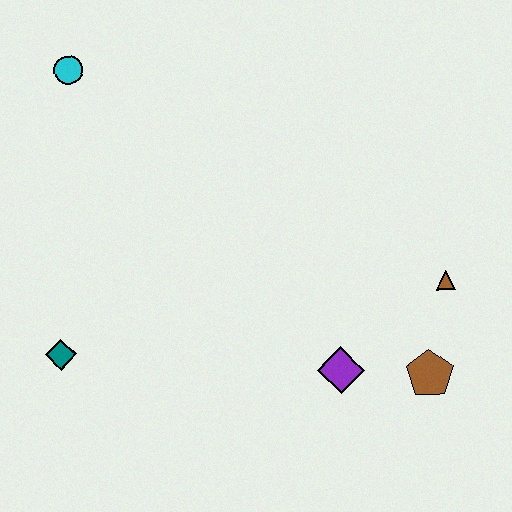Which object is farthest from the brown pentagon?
The cyan circle is farthest from the brown pentagon.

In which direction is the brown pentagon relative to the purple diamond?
The brown pentagon is to the right of the purple diamond.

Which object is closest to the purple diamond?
The brown pentagon is closest to the purple diamond.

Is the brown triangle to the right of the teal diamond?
Yes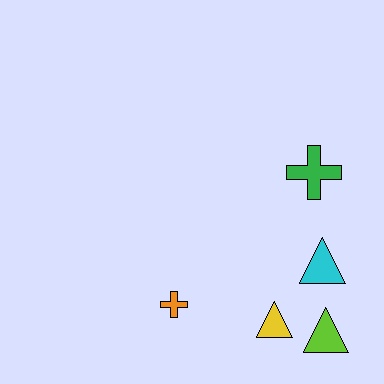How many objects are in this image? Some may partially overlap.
There are 5 objects.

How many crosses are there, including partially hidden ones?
There are 2 crosses.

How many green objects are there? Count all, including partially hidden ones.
There is 1 green object.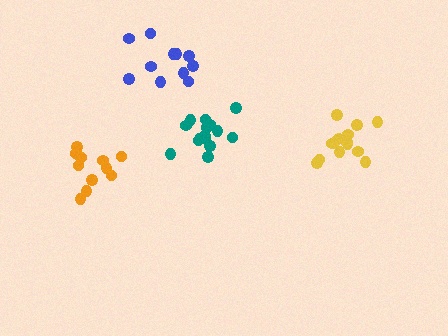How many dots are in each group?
Group 1: 15 dots, Group 2: 14 dots, Group 3: 12 dots, Group 4: 11 dots (52 total).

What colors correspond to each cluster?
The clusters are colored: teal, yellow, orange, blue.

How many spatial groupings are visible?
There are 4 spatial groupings.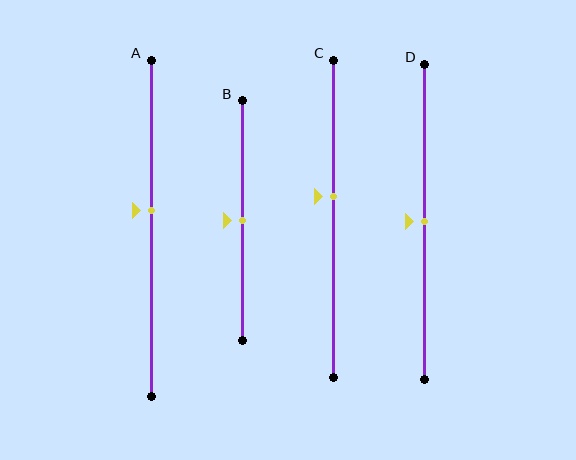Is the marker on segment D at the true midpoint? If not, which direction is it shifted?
Yes, the marker on segment D is at the true midpoint.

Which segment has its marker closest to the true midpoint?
Segment B has its marker closest to the true midpoint.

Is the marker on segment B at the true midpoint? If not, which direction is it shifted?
Yes, the marker on segment B is at the true midpoint.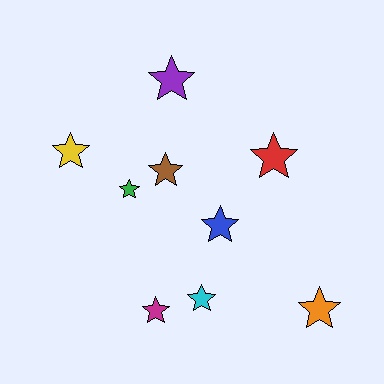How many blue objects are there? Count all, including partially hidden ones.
There is 1 blue object.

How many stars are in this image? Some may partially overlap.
There are 9 stars.